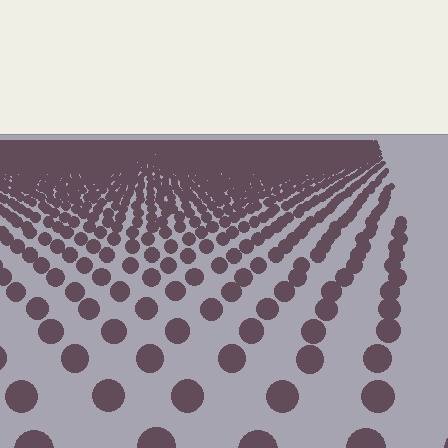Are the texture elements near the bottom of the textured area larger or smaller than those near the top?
Larger. Near the bottom, elements are closer to the viewer and appear at a bigger on-screen size.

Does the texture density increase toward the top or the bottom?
Density increases toward the top.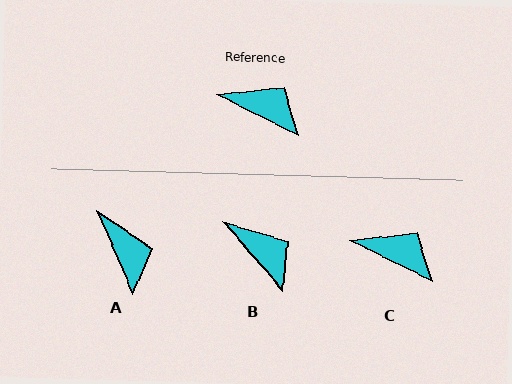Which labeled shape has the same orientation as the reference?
C.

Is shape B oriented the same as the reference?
No, it is off by about 23 degrees.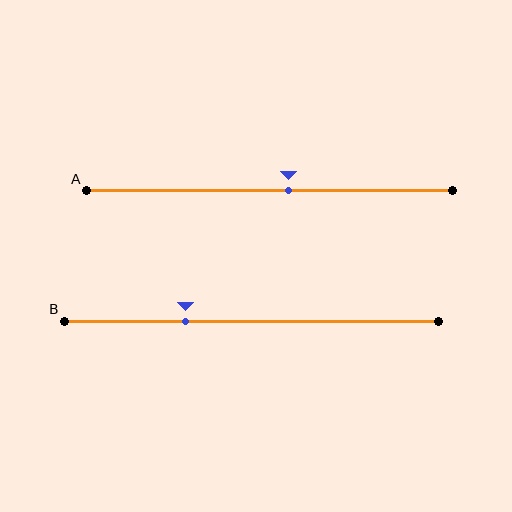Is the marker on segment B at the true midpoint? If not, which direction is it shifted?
No, the marker on segment B is shifted to the left by about 18% of the segment length.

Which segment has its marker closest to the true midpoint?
Segment A has its marker closest to the true midpoint.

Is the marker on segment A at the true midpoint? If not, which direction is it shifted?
No, the marker on segment A is shifted to the right by about 5% of the segment length.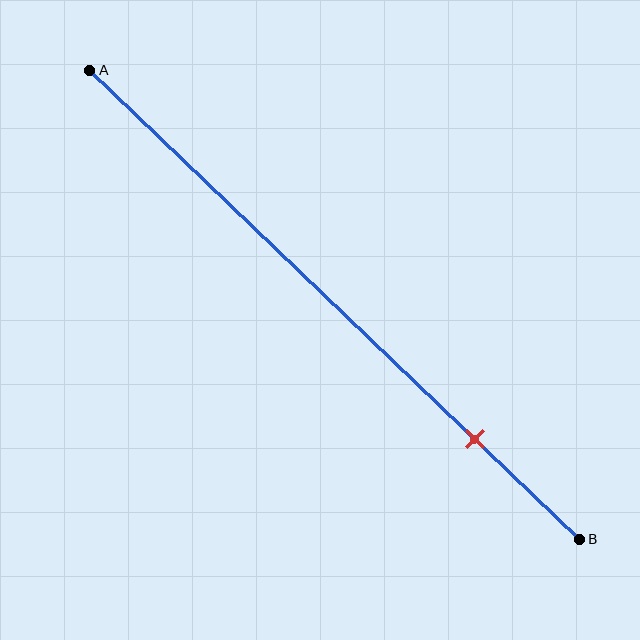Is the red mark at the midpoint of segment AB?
No, the mark is at about 80% from A, not at the 50% midpoint.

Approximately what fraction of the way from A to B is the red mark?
The red mark is approximately 80% of the way from A to B.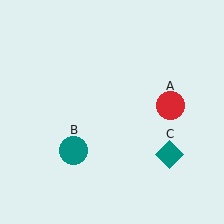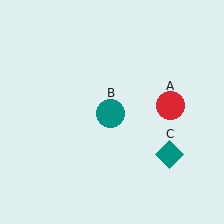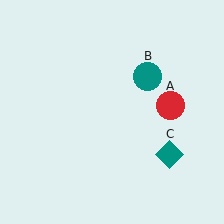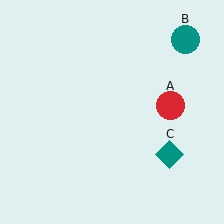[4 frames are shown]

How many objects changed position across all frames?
1 object changed position: teal circle (object B).